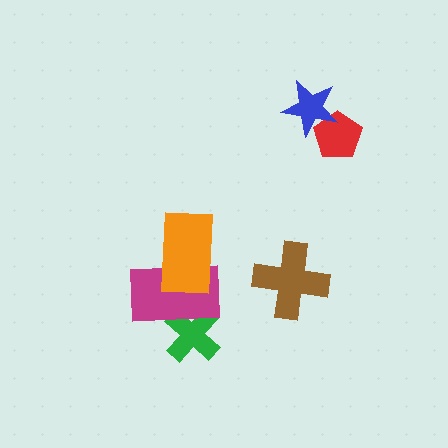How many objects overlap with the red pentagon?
1 object overlaps with the red pentagon.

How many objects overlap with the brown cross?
0 objects overlap with the brown cross.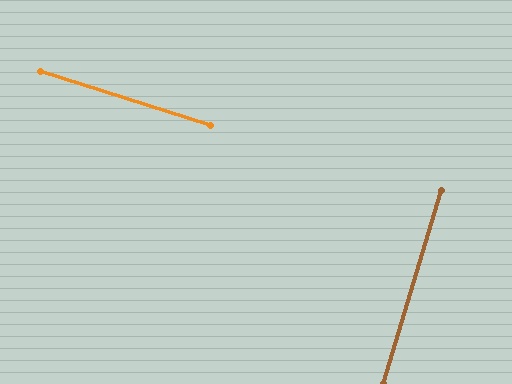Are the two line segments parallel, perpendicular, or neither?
Perpendicular — they meet at approximately 89°.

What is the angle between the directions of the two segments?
Approximately 89 degrees.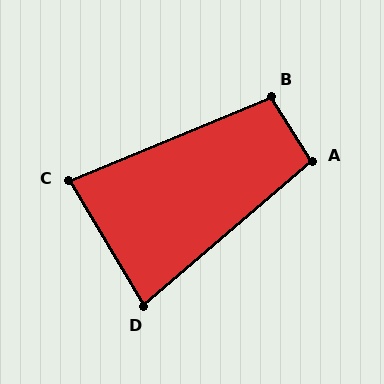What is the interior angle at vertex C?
Approximately 82 degrees (acute).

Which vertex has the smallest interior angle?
D, at approximately 80 degrees.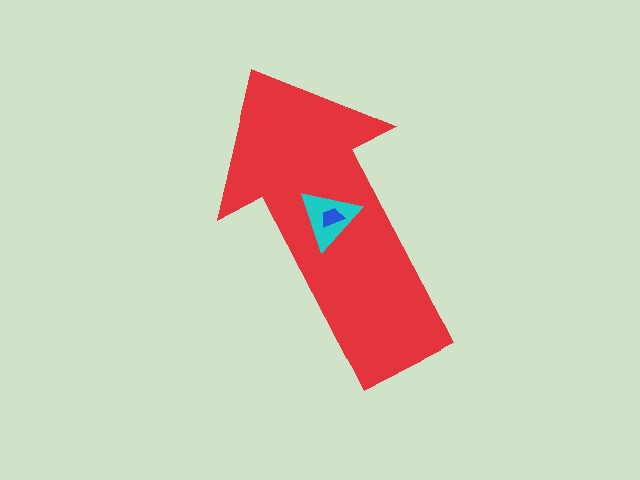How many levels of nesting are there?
3.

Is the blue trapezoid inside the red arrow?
Yes.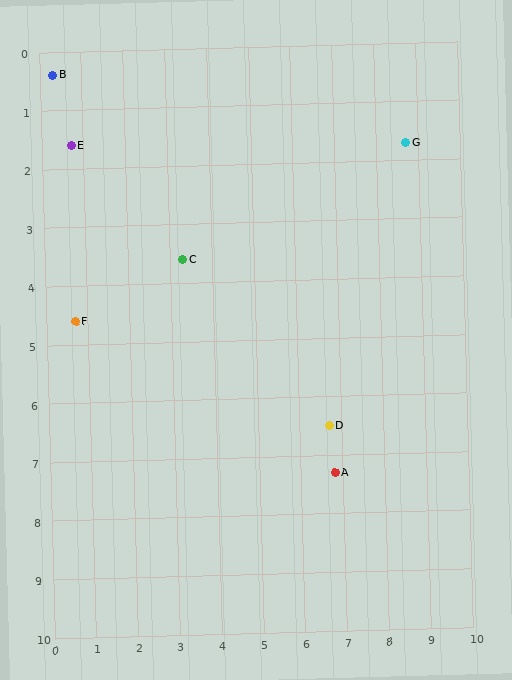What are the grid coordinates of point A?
Point A is at approximately (6.8, 7.3).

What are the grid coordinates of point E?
Point E is at approximately (0.7, 1.6).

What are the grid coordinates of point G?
Point G is at approximately (8.7, 1.7).